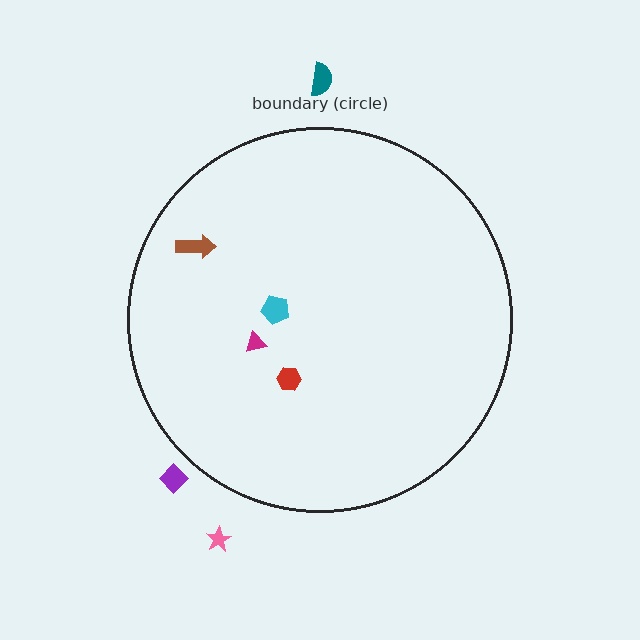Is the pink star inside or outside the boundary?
Outside.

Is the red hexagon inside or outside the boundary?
Inside.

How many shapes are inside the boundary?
4 inside, 3 outside.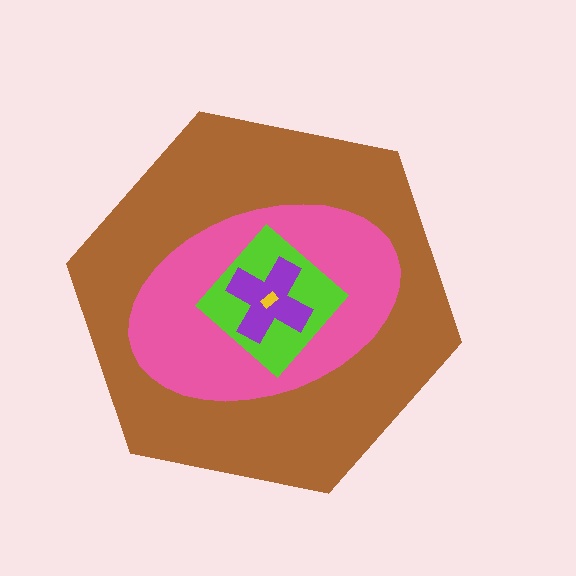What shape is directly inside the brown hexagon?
The pink ellipse.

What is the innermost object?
The yellow rectangle.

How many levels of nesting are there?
5.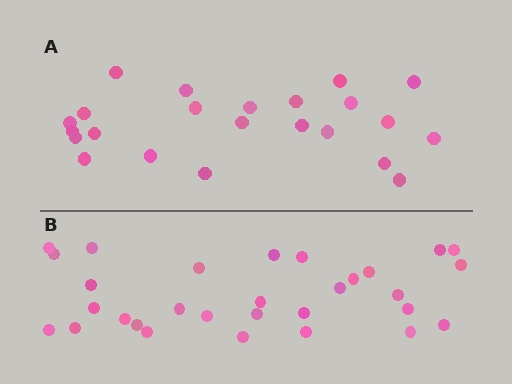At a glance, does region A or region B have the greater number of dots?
Region B (the bottom region) has more dots.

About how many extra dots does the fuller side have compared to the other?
Region B has roughly 8 or so more dots than region A.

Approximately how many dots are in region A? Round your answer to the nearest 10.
About 20 dots. (The exact count is 23, which rounds to 20.)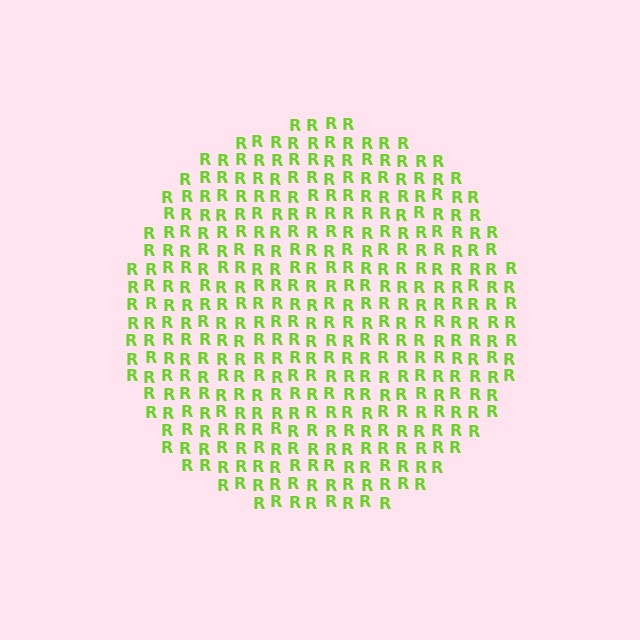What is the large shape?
The large shape is a circle.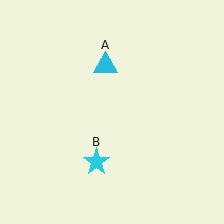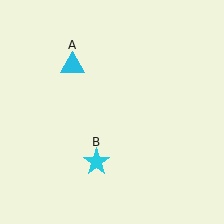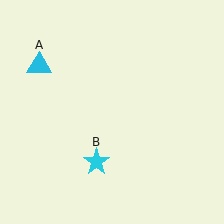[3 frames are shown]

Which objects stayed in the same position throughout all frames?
Cyan star (object B) remained stationary.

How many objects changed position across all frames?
1 object changed position: cyan triangle (object A).